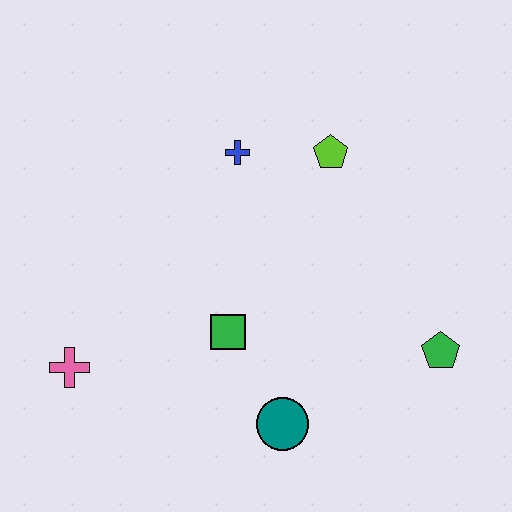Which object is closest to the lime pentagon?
The blue cross is closest to the lime pentagon.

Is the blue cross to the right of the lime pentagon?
No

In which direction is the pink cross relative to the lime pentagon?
The pink cross is to the left of the lime pentagon.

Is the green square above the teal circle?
Yes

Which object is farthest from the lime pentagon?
The pink cross is farthest from the lime pentagon.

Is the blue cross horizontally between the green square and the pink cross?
No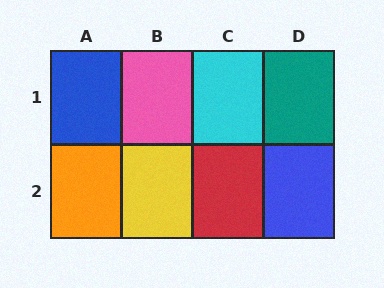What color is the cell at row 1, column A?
Blue.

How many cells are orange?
1 cell is orange.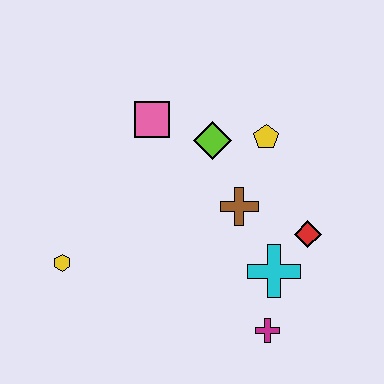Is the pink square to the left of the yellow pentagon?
Yes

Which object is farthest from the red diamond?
The yellow hexagon is farthest from the red diamond.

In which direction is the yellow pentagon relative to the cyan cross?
The yellow pentagon is above the cyan cross.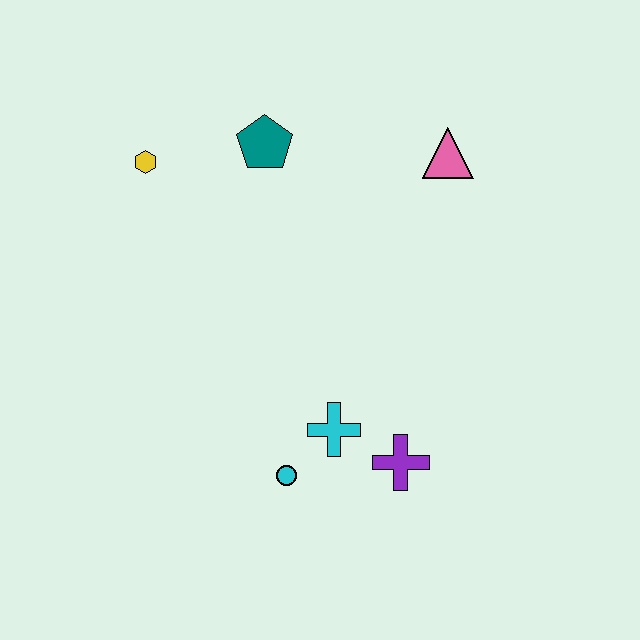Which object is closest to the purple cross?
The cyan cross is closest to the purple cross.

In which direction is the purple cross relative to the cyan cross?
The purple cross is to the right of the cyan cross.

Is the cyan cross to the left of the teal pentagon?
No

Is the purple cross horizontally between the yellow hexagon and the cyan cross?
No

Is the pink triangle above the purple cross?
Yes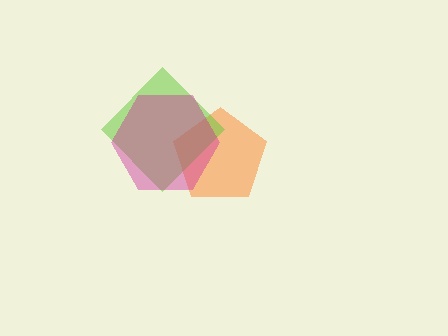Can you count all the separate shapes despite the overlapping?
Yes, there are 3 separate shapes.